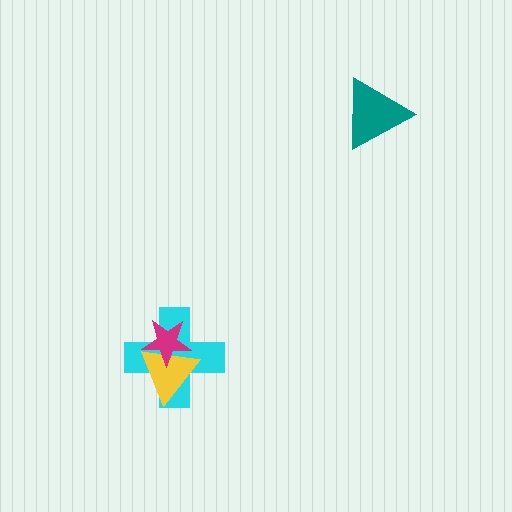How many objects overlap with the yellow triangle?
2 objects overlap with the yellow triangle.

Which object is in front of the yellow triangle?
The magenta star is in front of the yellow triangle.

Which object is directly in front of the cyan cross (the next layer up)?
The yellow triangle is directly in front of the cyan cross.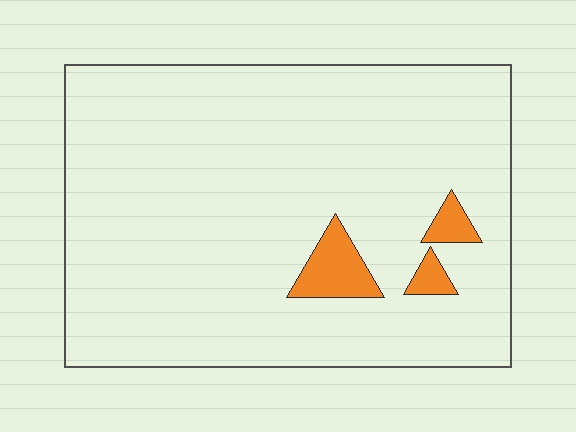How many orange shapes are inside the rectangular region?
3.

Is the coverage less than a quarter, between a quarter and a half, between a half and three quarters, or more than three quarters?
Less than a quarter.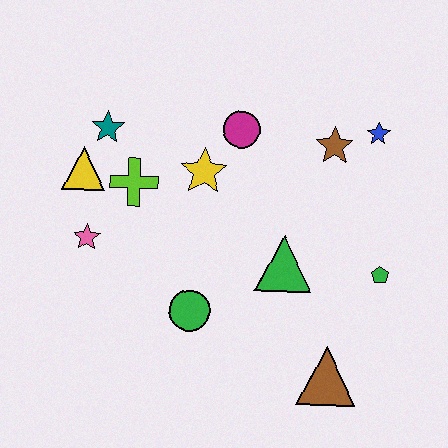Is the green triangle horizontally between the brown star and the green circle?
Yes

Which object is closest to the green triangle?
The green pentagon is closest to the green triangle.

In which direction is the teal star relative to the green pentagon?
The teal star is to the left of the green pentagon.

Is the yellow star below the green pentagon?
No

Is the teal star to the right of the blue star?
No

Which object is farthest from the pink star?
The blue star is farthest from the pink star.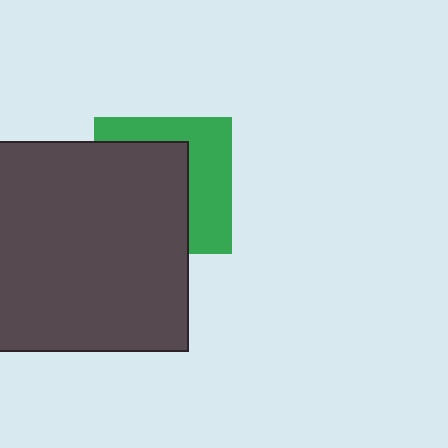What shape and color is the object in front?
The object in front is a dark gray square.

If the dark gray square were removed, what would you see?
You would see the complete green square.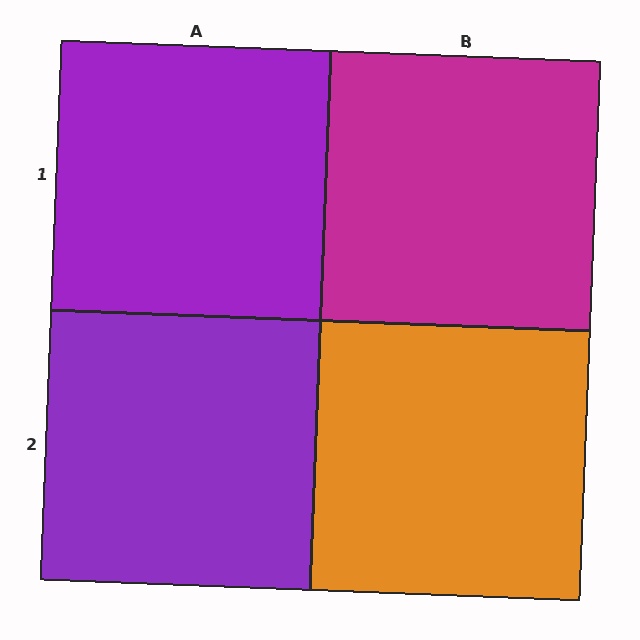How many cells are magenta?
1 cell is magenta.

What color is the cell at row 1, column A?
Purple.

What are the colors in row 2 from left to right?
Purple, orange.